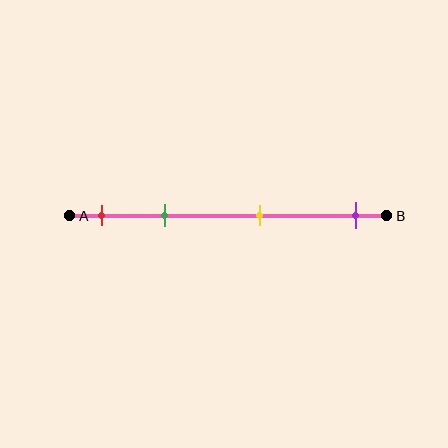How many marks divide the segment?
There are 4 marks dividing the segment.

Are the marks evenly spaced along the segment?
No, the marks are not evenly spaced.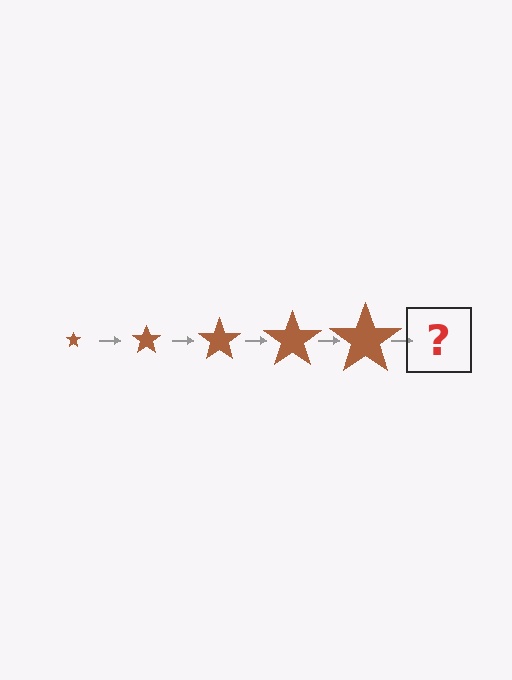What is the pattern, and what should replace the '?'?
The pattern is that the star gets progressively larger each step. The '?' should be a brown star, larger than the previous one.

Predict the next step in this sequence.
The next step is a brown star, larger than the previous one.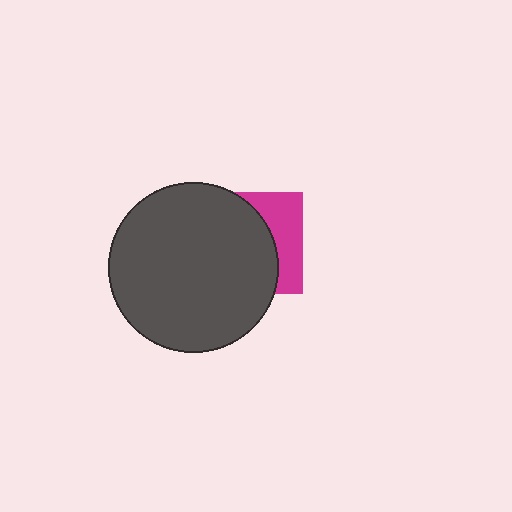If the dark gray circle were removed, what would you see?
You would see the complete magenta square.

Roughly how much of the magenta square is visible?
A small part of it is visible (roughly 34%).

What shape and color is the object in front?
The object in front is a dark gray circle.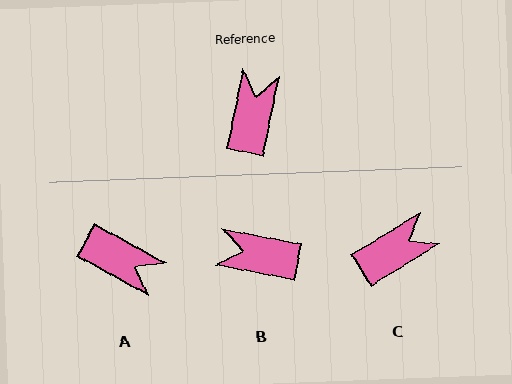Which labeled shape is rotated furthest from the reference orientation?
A, about 108 degrees away.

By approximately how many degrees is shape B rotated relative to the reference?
Approximately 90 degrees counter-clockwise.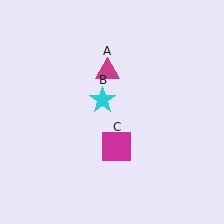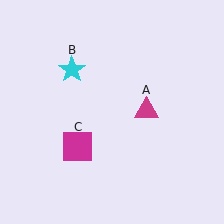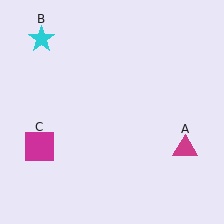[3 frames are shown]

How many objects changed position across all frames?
3 objects changed position: magenta triangle (object A), cyan star (object B), magenta square (object C).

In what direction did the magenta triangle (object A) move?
The magenta triangle (object A) moved down and to the right.